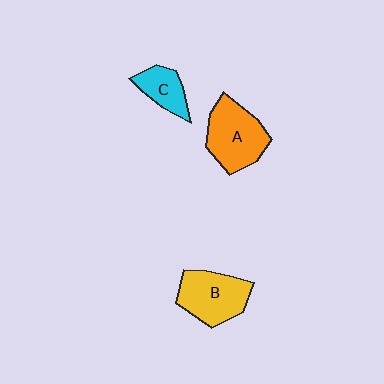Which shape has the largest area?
Shape A (orange).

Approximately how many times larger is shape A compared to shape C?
Approximately 1.8 times.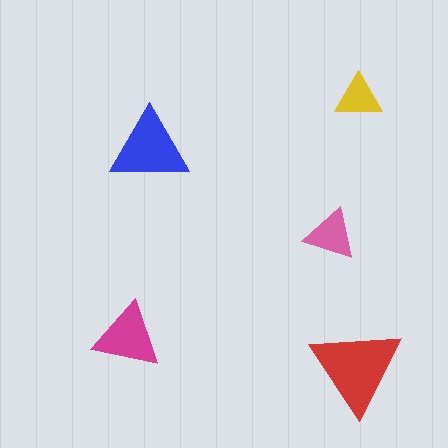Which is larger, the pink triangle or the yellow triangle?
The pink one.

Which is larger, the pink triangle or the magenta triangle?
The magenta one.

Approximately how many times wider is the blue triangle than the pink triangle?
About 1.5 times wider.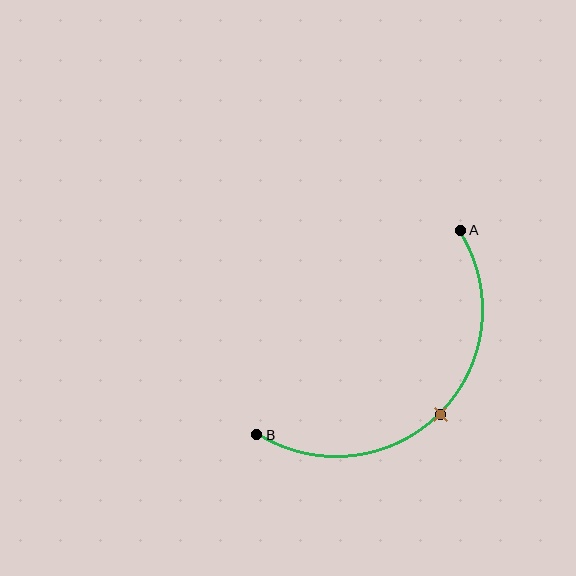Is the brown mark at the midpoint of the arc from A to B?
Yes. The brown mark lies on the arc at equal arc-length from both A and B — it is the arc midpoint.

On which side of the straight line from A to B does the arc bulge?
The arc bulges below and to the right of the straight line connecting A and B.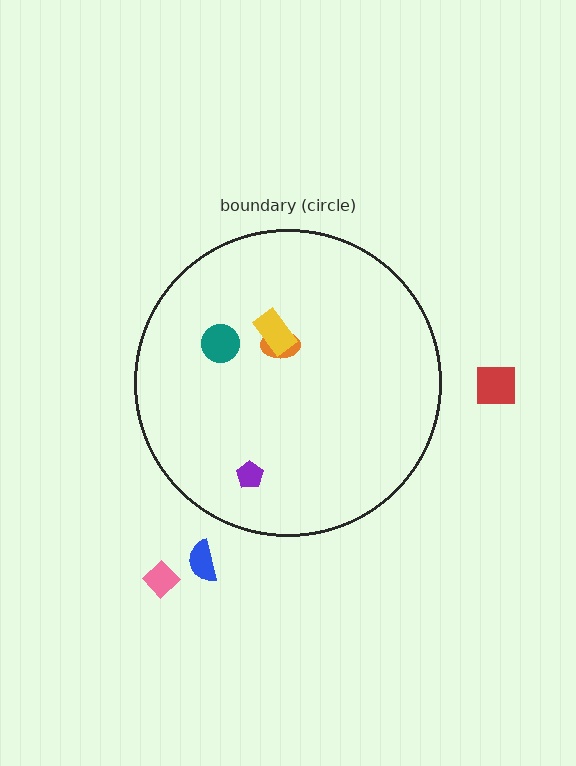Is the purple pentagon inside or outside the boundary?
Inside.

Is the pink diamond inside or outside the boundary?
Outside.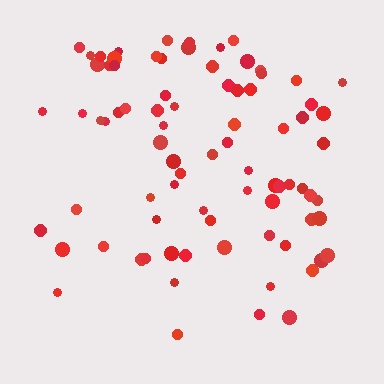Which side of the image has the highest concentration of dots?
The top.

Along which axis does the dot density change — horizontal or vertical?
Vertical.